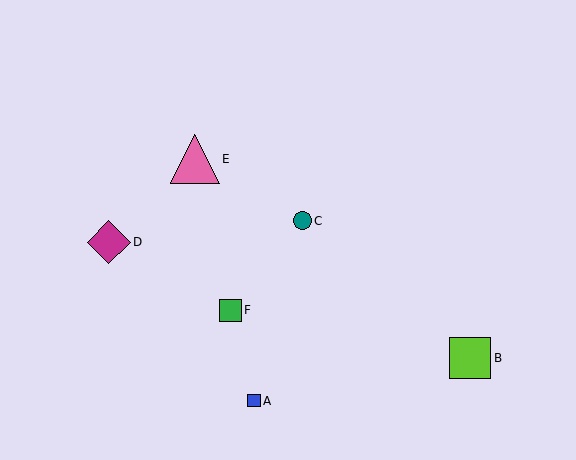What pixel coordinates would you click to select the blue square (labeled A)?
Click at (254, 401) to select the blue square A.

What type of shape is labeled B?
Shape B is a lime square.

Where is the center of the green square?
The center of the green square is at (231, 310).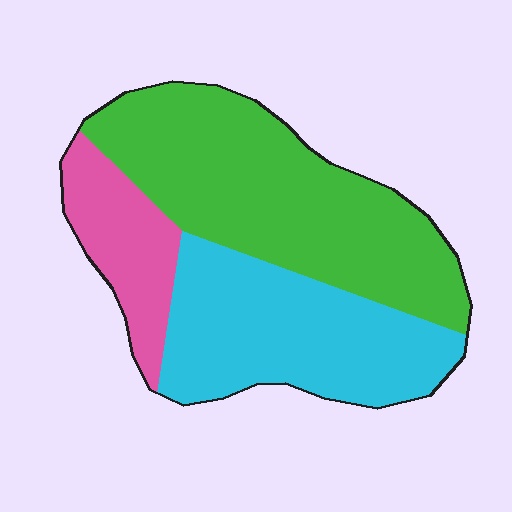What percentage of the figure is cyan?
Cyan takes up about three eighths (3/8) of the figure.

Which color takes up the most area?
Green, at roughly 50%.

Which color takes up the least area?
Pink, at roughly 15%.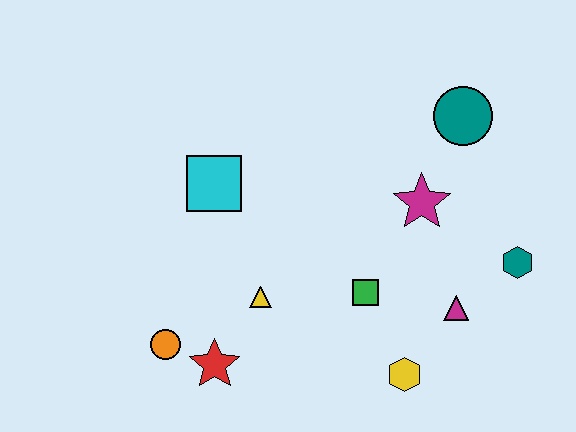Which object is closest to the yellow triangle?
The red star is closest to the yellow triangle.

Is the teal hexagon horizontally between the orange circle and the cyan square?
No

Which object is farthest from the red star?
The teal circle is farthest from the red star.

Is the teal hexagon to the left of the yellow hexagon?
No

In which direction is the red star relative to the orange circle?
The red star is to the right of the orange circle.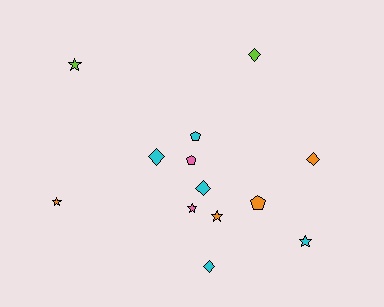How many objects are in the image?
There are 13 objects.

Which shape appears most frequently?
Star, with 5 objects.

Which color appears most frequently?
Cyan, with 5 objects.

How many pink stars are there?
There is 1 pink star.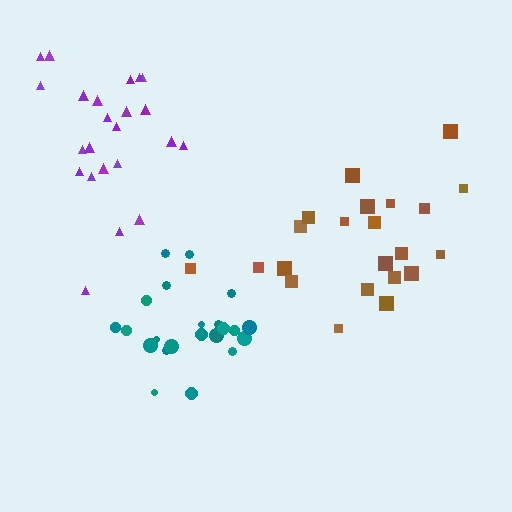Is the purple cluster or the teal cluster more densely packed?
Purple.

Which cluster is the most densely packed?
Purple.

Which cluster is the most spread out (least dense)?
Brown.